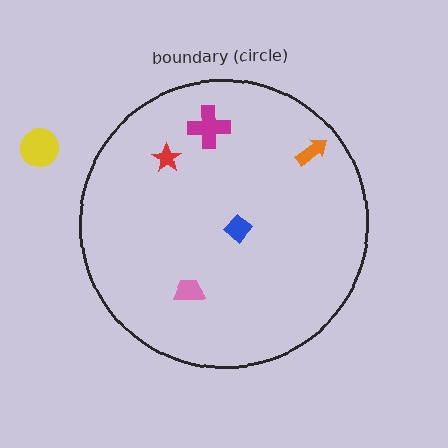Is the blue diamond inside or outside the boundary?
Inside.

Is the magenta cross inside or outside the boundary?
Inside.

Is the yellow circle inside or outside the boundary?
Outside.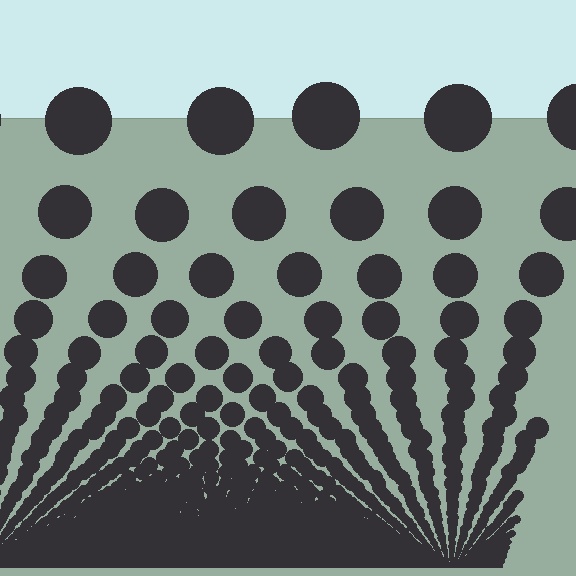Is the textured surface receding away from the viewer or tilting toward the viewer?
The surface appears to tilt toward the viewer. Texture elements get larger and sparser toward the top.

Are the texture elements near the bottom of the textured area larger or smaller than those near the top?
Smaller. The gradient is inverted — elements near the bottom are smaller and denser.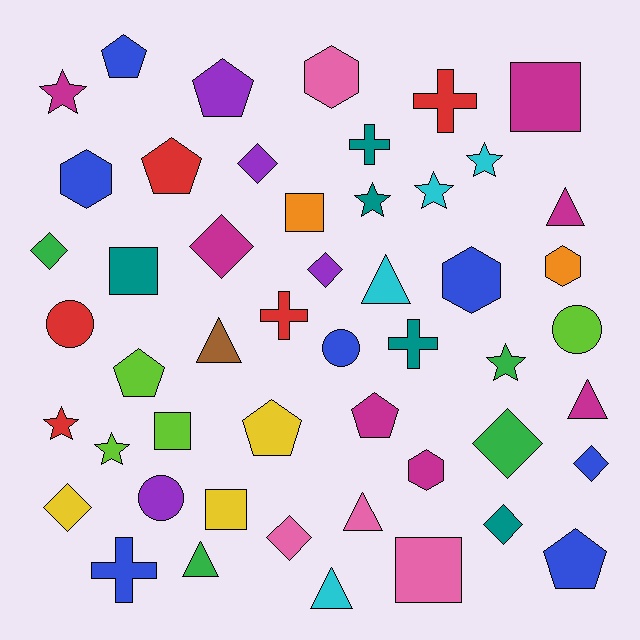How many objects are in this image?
There are 50 objects.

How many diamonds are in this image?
There are 9 diamonds.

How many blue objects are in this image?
There are 7 blue objects.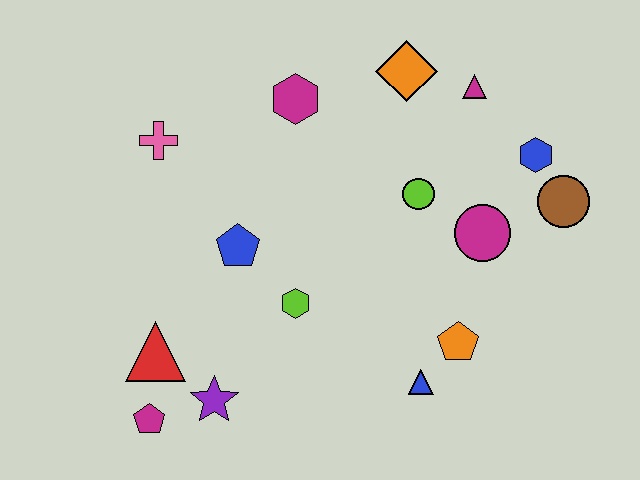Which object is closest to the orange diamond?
The magenta triangle is closest to the orange diamond.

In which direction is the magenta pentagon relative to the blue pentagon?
The magenta pentagon is below the blue pentagon.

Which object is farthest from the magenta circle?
The magenta pentagon is farthest from the magenta circle.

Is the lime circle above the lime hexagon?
Yes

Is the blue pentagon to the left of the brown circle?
Yes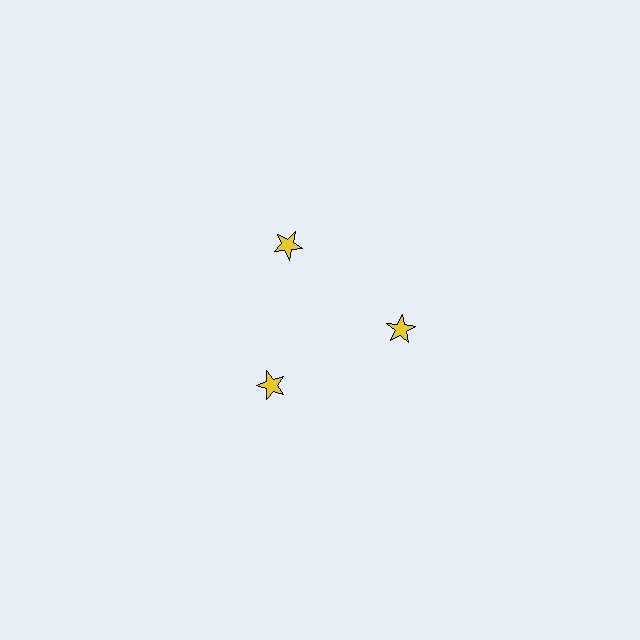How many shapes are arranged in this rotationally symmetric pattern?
There are 3 shapes, arranged in 3 groups of 1.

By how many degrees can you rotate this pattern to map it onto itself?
The pattern maps onto itself every 120 degrees of rotation.